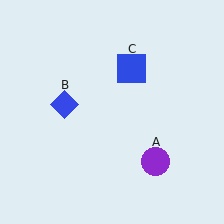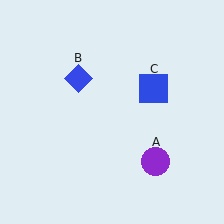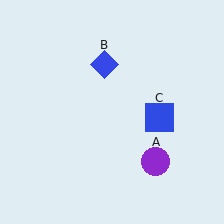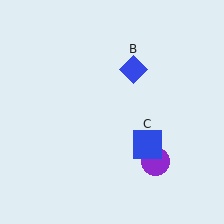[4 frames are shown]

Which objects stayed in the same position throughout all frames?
Purple circle (object A) remained stationary.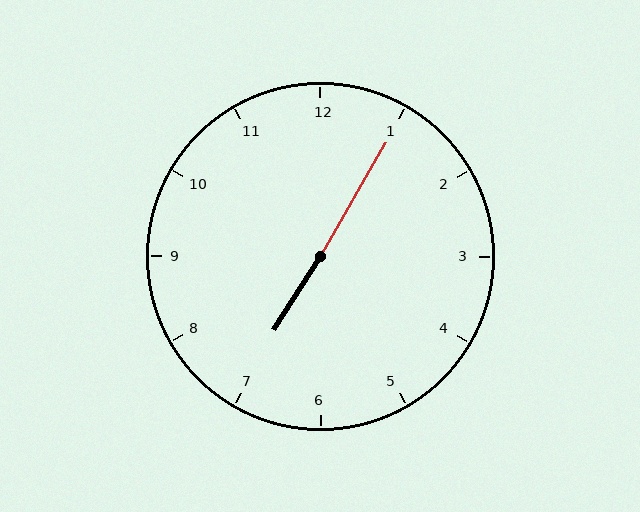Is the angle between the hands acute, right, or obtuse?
It is obtuse.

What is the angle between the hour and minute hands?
Approximately 178 degrees.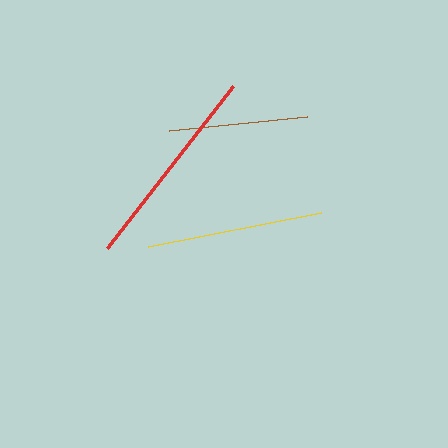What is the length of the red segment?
The red segment is approximately 205 pixels long.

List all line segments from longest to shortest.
From longest to shortest: red, yellow, brown.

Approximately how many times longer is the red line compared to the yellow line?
The red line is approximately 1.2 times the length of the yellow line.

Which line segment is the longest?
The red line is the longest at approximately 205 pixels.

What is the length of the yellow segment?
The yellow segment is approximately 176 pixels long.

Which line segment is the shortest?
The brown line is the shortest at approximately 139 pixels.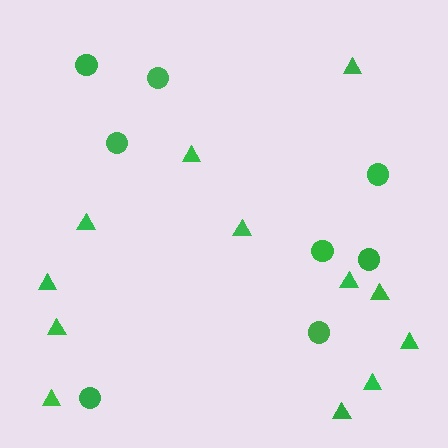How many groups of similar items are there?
There are 2 groups: one group of circles (8) and one group of triangles (12).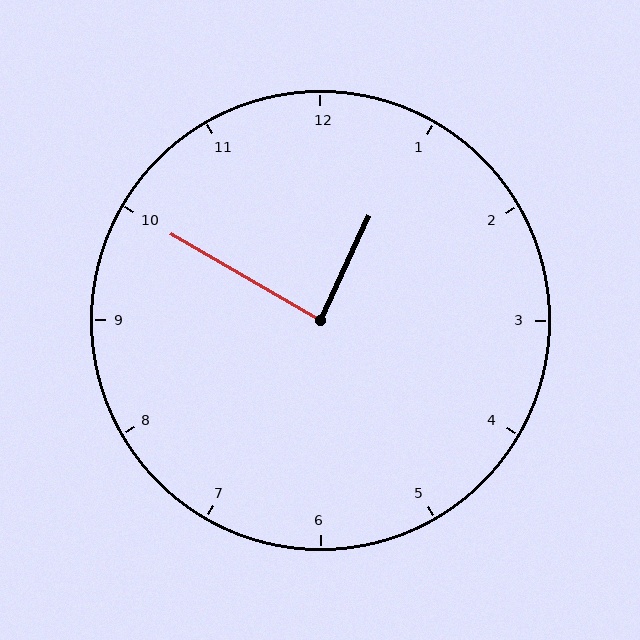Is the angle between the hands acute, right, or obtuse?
It is right.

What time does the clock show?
12:50.